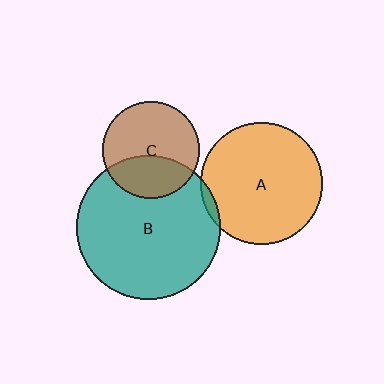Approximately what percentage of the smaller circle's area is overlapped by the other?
Approximately 35%.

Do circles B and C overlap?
Yes.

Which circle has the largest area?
Circle B (teal).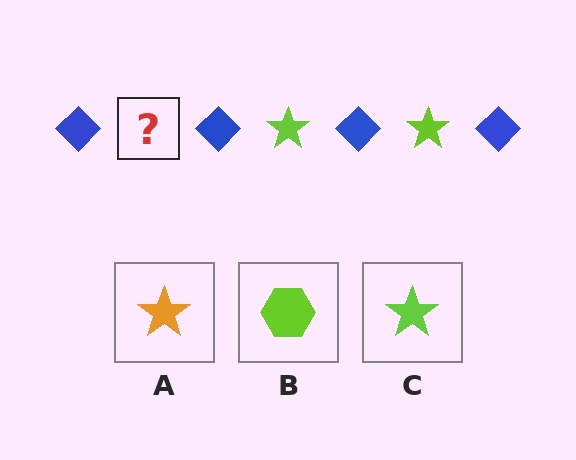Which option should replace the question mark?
Option C.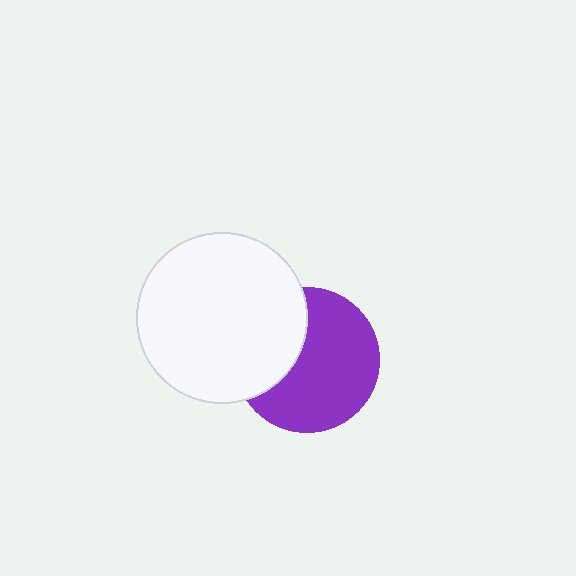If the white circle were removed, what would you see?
You would see the complete purple circle.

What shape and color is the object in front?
The object in front is a white circle.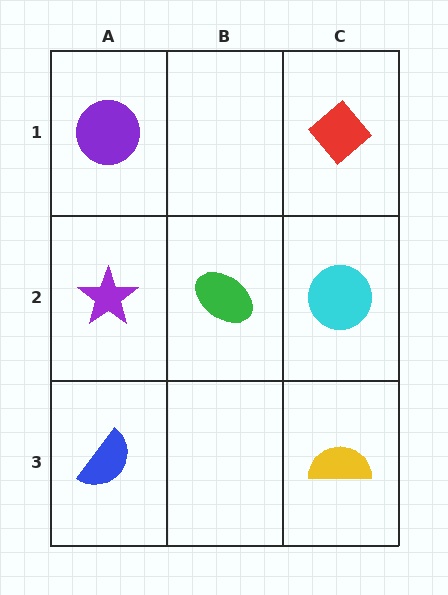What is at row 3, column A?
A blue semicircle.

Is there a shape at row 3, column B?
No, that cell is empty.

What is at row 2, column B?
A green ellipse.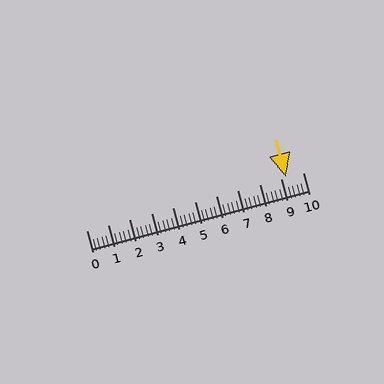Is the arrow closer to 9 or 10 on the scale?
The arrow is closer to 9.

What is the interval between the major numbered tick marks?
The major tick marks are spaced 1 units apart.